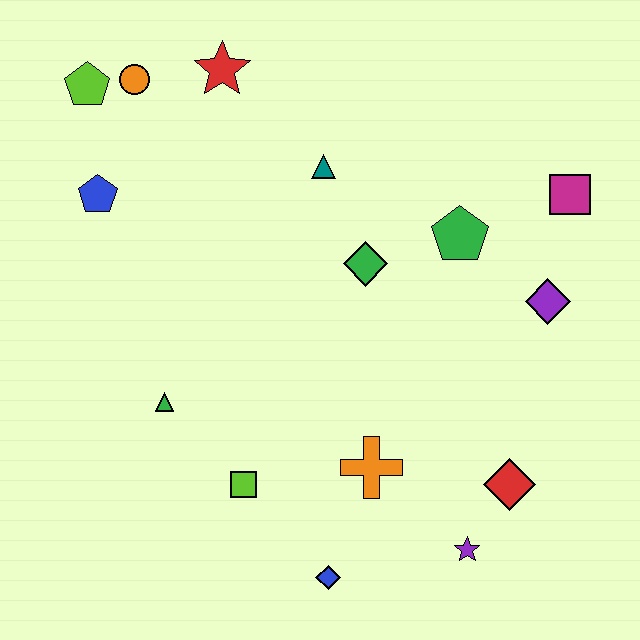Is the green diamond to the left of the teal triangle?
No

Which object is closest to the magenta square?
The purple diamond is closest to the magenta square.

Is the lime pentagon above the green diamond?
Yes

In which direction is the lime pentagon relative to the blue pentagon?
The lime pentagon is above the blue pentagon.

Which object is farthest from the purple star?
The lime pentagon is farthest from the purple star.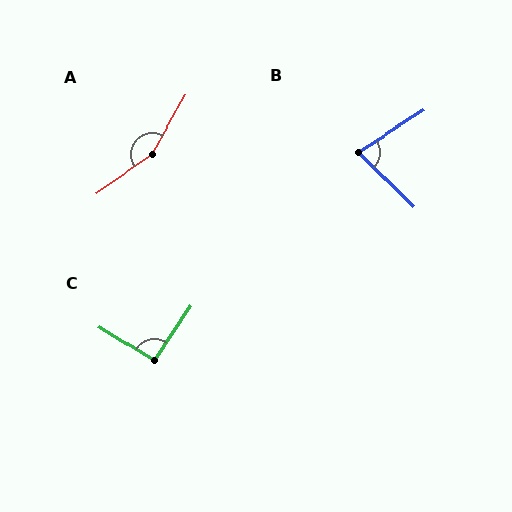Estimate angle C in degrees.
Approximately 92 degrees.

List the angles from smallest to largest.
B (77°), C (92°), A (154°).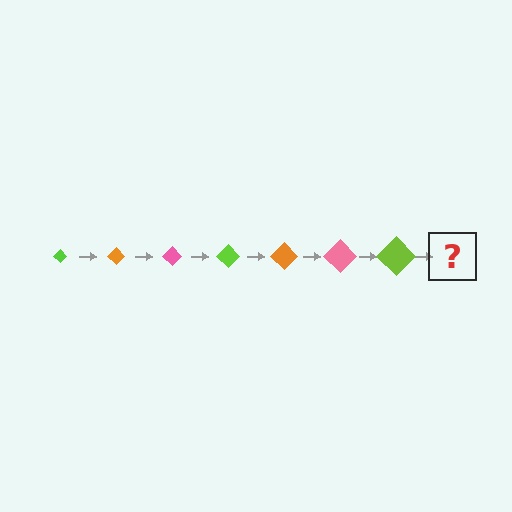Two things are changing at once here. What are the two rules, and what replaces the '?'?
The two rules are that the diamond grows larger each step and the color cycles through lime, orange, and pink. The '?' should be an orange diamond, larger than the previous one.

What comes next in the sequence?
The next element should be an orange diamond, larger than the previous one.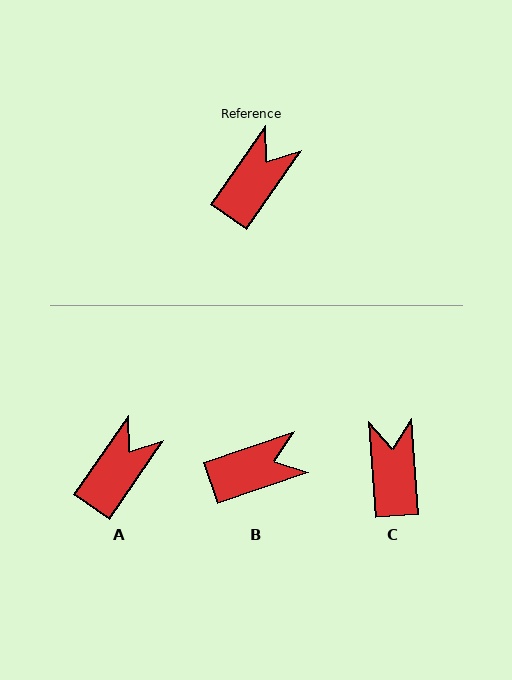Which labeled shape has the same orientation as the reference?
A.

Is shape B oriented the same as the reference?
No, it is off by about 36 degrees.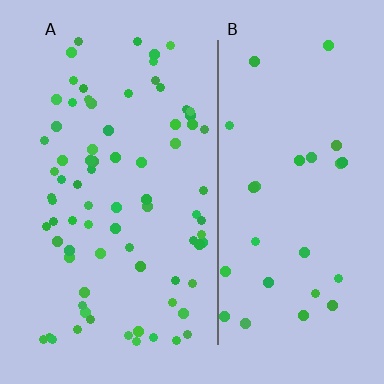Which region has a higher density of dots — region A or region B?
A (the left).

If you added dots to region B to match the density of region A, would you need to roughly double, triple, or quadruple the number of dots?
Approximately triple.